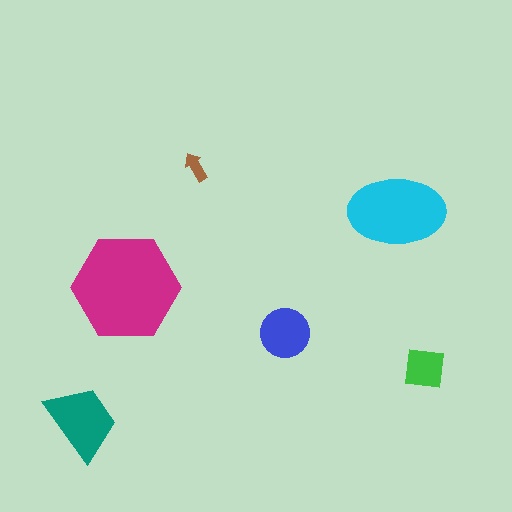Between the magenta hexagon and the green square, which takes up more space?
The magenta hexagon.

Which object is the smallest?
The brown arrow.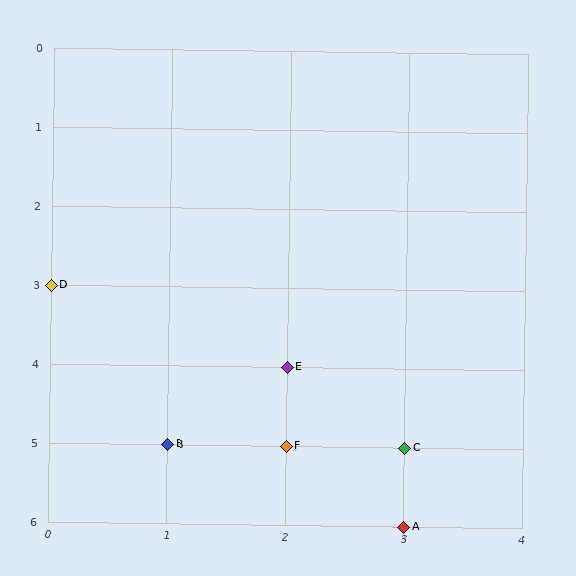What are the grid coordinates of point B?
Point B is at grid coordinates (1, 5).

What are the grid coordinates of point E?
Point E is at grid coordinates (2, 4).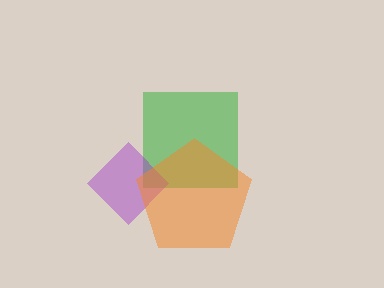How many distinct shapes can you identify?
There are 3 distinct shapes: a green square, a purple diamond, an orange pentagon.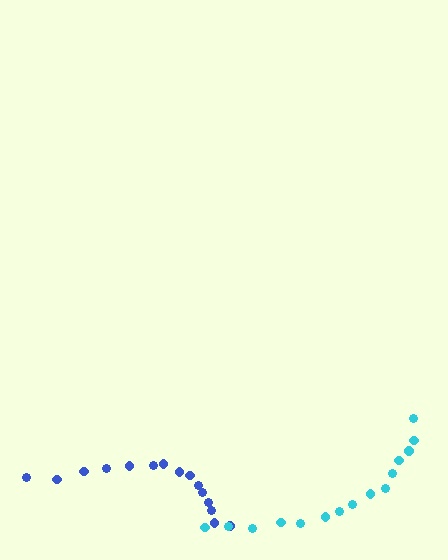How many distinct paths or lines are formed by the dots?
There are 2 distinct paths.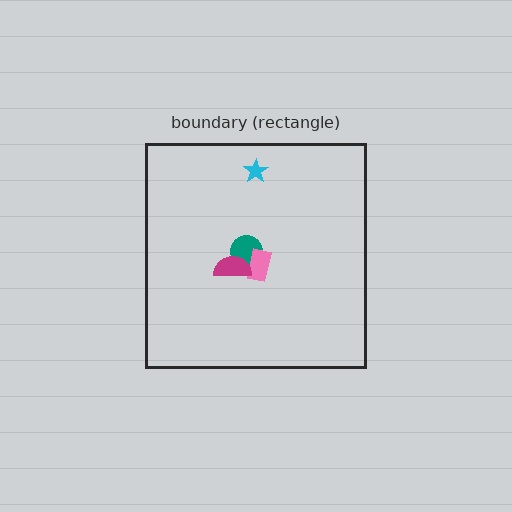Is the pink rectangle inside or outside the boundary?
Inside.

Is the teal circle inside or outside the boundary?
Inside.